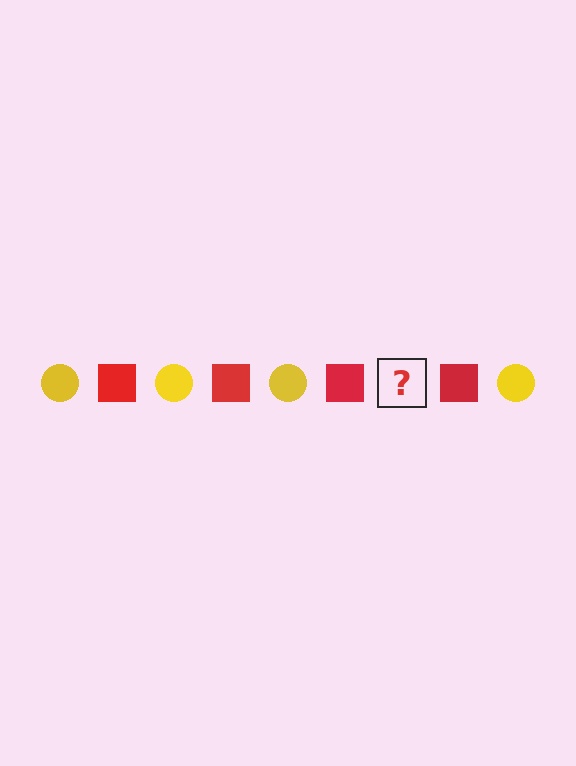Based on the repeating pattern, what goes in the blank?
The blank should be a yellow circle.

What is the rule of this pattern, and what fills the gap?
The rule is that the pattern alternates between yellow circle and red square. The gap should be filled with a yellow circle.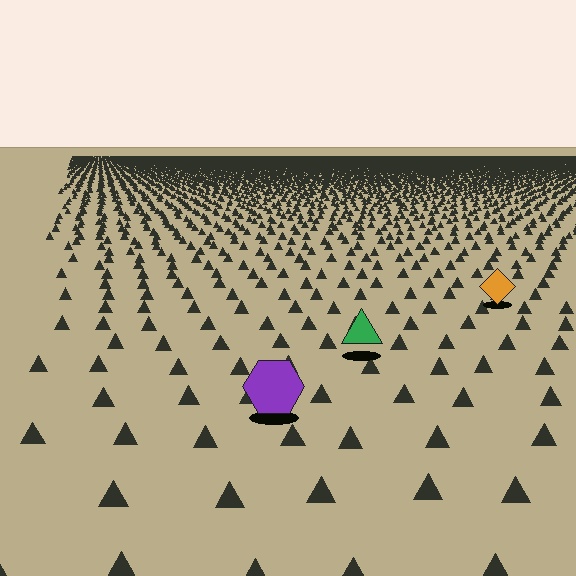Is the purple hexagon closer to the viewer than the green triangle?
Yes. The purple hexagon is closer — you can tell from the texture gradient: the ground texture is coarser near it.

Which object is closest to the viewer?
The purple hexagon is closest. The texture marks near it are larger and more spread out.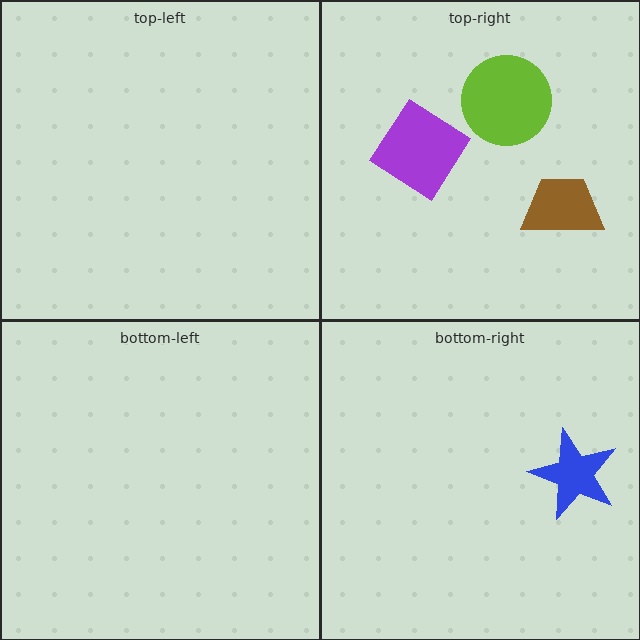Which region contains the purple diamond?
The top-right region.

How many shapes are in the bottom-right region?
1.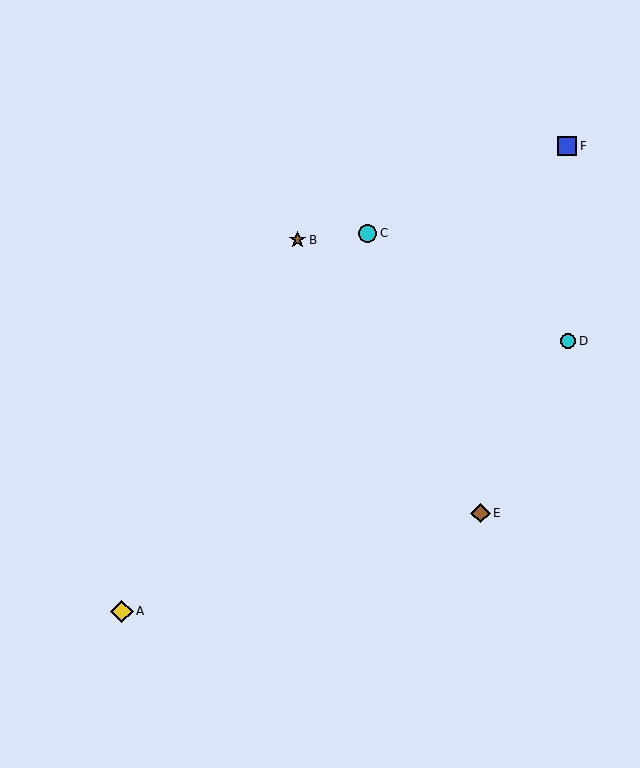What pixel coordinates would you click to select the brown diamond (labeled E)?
Click at (481, 513) to select the brown diamond E.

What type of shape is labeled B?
Shape B is a brown star.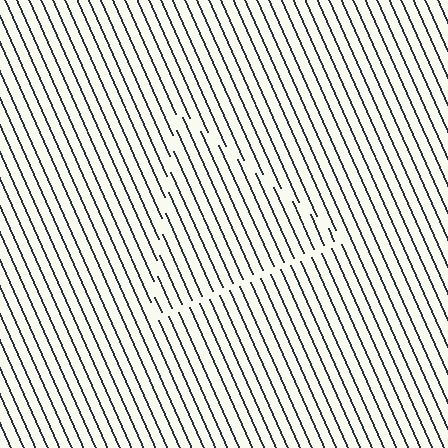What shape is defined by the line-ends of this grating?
An illusory triangle. The interior of the shape contains the same grating, shifted by half a period — the contour is defined by the phase discontinuity where line-ends from the inner and outer gratings abut.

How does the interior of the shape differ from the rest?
The interior of the shape contains the same grating, shifted by half a period — the contour is defined by the phase discontinuity where line-ends from the inner and outer gratings abut.